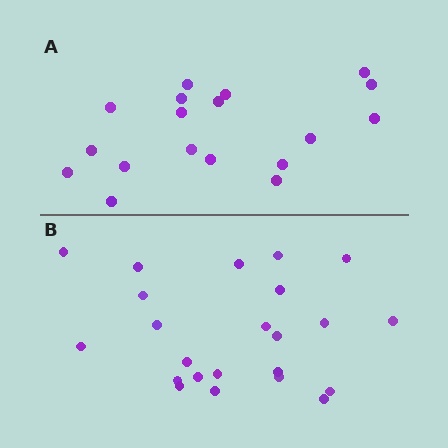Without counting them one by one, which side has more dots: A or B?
Region B (the bottom region) has more dots.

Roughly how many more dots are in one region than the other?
Region B has about 5 more dots than region A.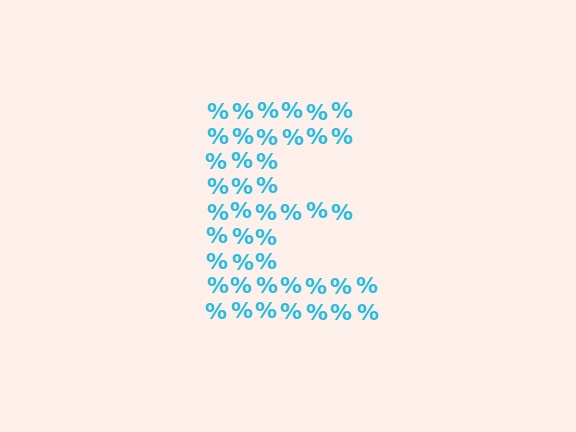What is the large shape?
The large shape is the letter E.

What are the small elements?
The small elements are percent signs.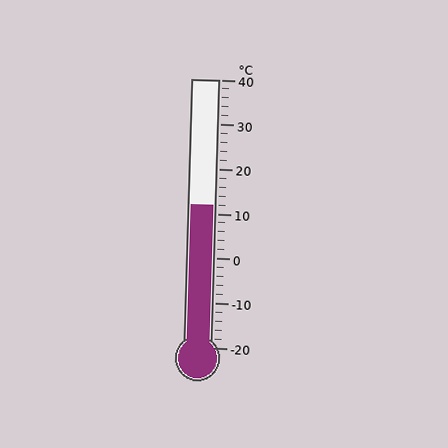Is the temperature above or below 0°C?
The temperature is above 0°C.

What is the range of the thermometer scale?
The thermometer scale ranges from -20°C to 40°C.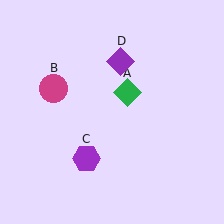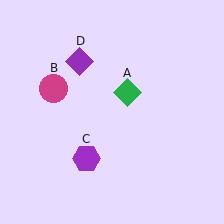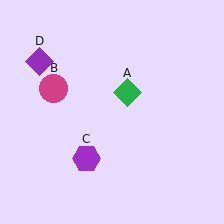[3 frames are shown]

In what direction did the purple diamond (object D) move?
The purple diamond (object D) moved left.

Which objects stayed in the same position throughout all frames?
Green diamond (object A) and magenta circle (object B) and purple hexagon (object C) remained stationary.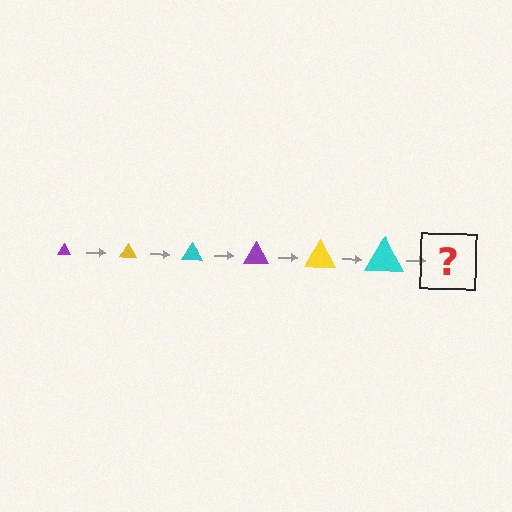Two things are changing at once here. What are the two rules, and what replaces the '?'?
The two rules are that the triangle grows larger each step and the color cycles through purple, yellow, and cyan. The '?' should be a purple triangle, larger than the previous one.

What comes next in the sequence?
The next element should be a purple triangle, larger than the previous one.